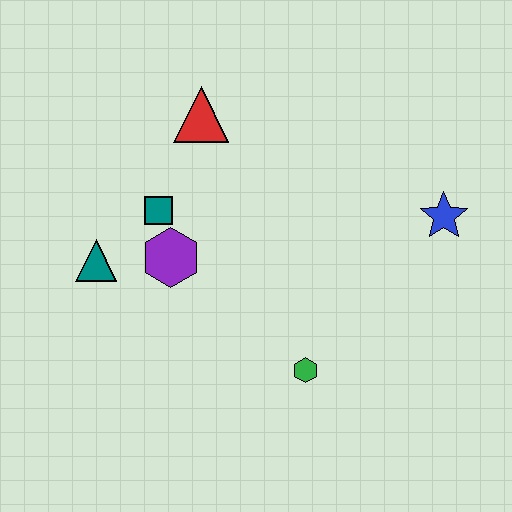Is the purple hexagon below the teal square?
Yes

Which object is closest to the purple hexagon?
The teal square is closest to the purple hexagon.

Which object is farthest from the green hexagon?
The red triangle is farthest from the green hexagon.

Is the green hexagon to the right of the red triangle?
Yes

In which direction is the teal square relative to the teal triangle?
The teal square is to the right of the teal triangle.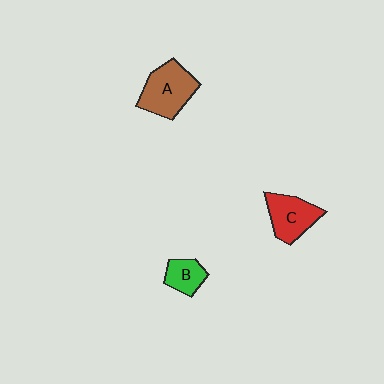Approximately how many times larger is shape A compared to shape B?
Approximately 1.9 times.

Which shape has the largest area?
Shape A (brown).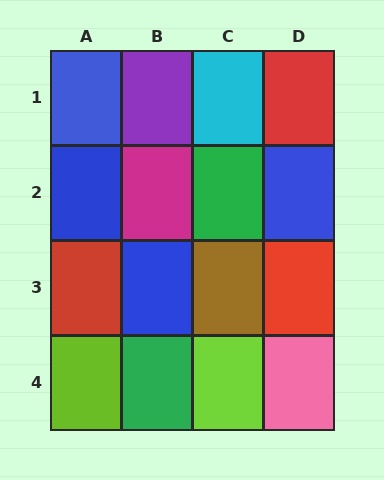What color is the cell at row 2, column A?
Blue.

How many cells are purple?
1 cell is purple.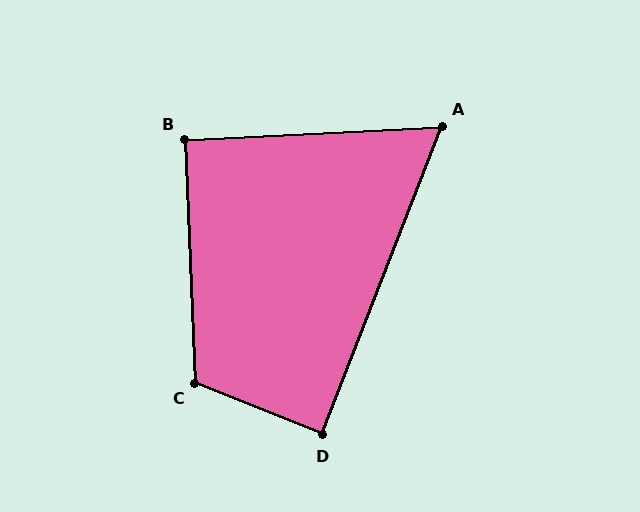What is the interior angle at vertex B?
Approximately 91 degrees (approximately right).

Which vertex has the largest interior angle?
C, at approximately 114 degrees.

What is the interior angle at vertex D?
Approximately 89 degrees (approximately right).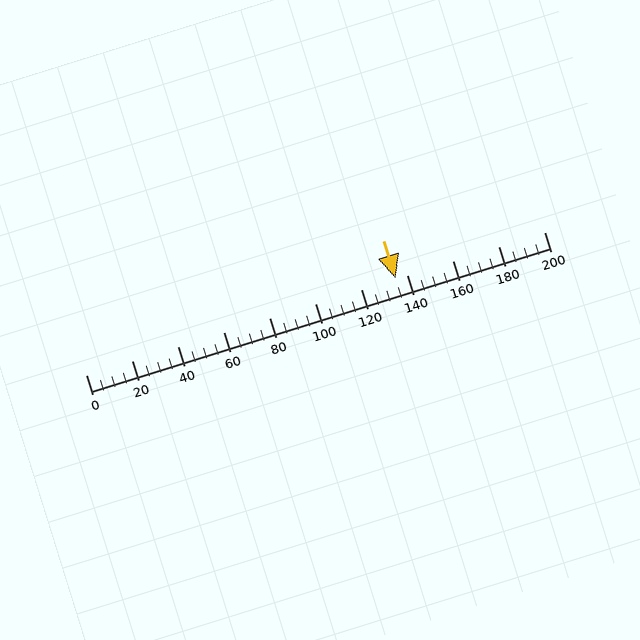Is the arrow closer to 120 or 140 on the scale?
The arrow is closer to 140.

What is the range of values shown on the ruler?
The ruler shows values from 0 to 200.